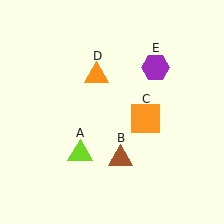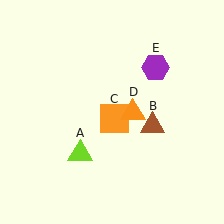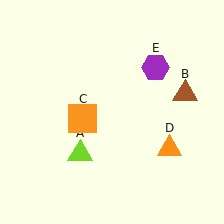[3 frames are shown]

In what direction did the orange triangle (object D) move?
The orange triangle (object D) moved down and to the right.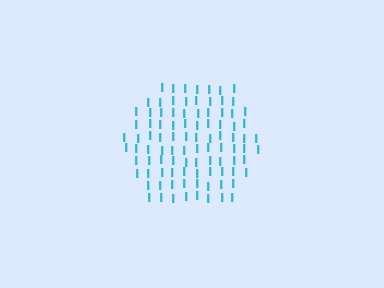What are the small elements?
The small elements are letter I's.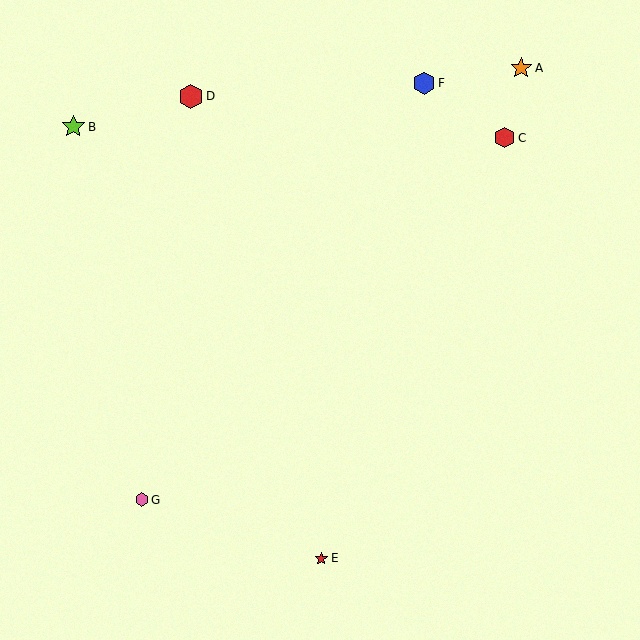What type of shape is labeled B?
Shape B is a lime star.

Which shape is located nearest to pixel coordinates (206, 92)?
The red hexagon (labeled D) at (191, 96) is nearest to that location.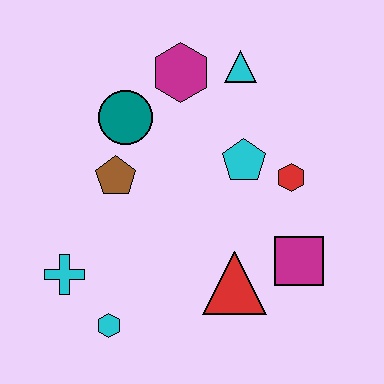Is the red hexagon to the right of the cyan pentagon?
Yes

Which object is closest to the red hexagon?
The cyan pentagon is closest to the red hexagon.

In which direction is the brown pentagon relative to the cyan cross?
The brown pentagon is above the cyan cross.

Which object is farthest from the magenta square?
The cyan cross is farthest from the magenta square.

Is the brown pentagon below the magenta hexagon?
Yes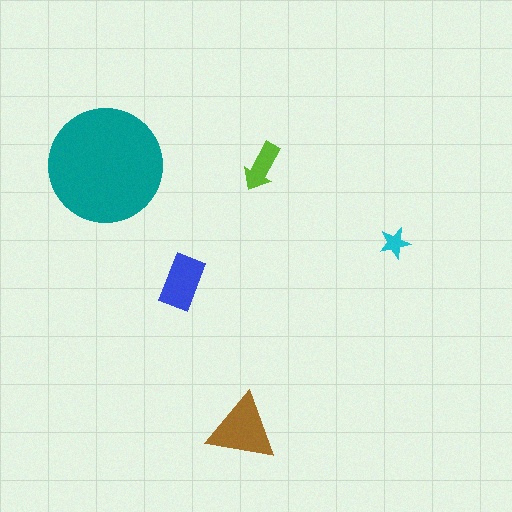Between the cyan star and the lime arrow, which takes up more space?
The lime arrow.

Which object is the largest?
The teal circle.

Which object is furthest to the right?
The cyan star is rightmost.